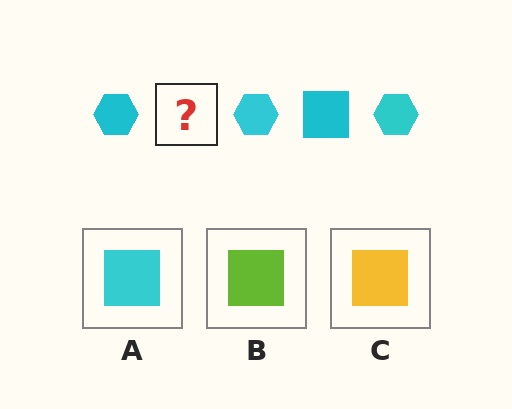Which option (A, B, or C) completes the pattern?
A.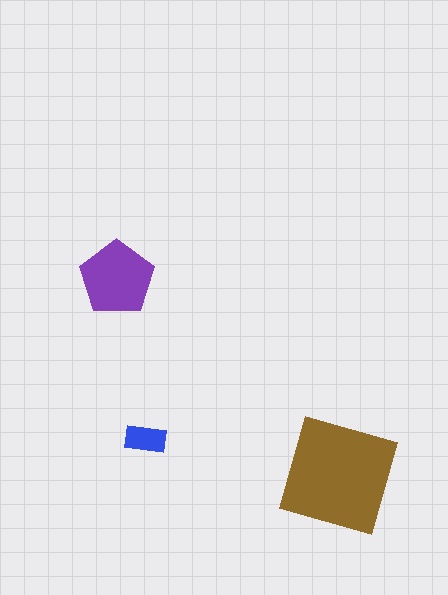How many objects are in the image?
There are 3 objects in the image.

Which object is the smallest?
The blue rectangle.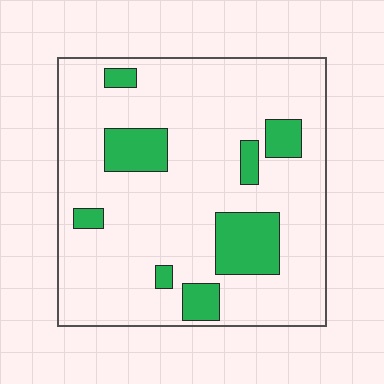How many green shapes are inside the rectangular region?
8.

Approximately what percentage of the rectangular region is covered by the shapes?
Approximately 15%.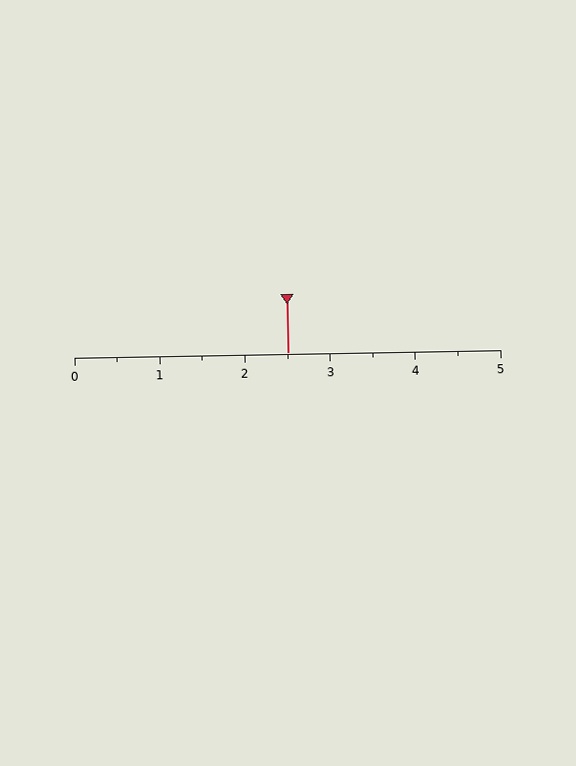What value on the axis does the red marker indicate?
The marker indicates approximately 2.5.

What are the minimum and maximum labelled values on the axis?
The axis runs from 0 to 5.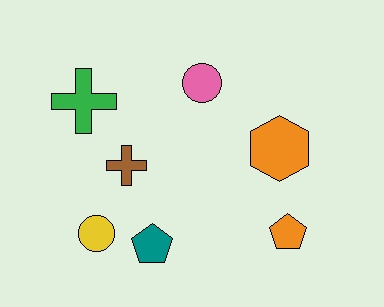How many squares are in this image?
There are no squares.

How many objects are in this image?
There are 7 objects.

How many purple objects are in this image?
There are no purple objects.